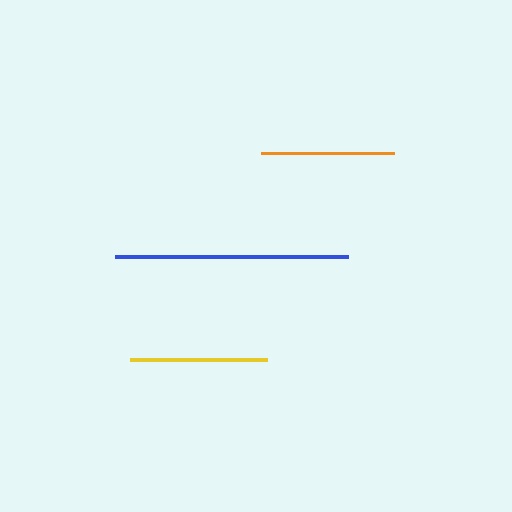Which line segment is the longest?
The blue line is the longest at approximately 233 pixels.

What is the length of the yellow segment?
The yellow segment is approximately 137 pixels long.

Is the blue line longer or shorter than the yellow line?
The blue line is longer than the yellow line.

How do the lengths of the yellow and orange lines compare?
The yellow and orange lines are approximately the same length.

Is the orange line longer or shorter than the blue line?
The blue line is longer than the orange line.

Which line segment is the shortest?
The orange line is the shortest at approximately 133 pixels.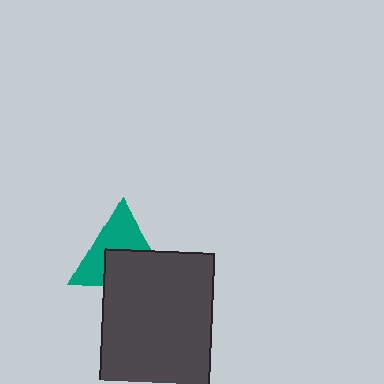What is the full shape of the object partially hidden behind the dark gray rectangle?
The partially hidden object is a teal triangle.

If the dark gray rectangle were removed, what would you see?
You would see the complete teal triangle.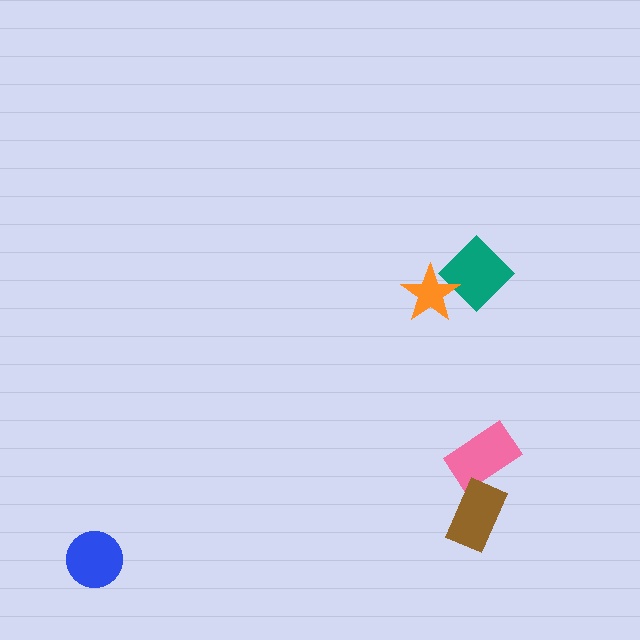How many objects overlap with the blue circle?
0 objects overlap with the blue circle.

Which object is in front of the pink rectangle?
The brown rectangle is in front of the pink rectangle.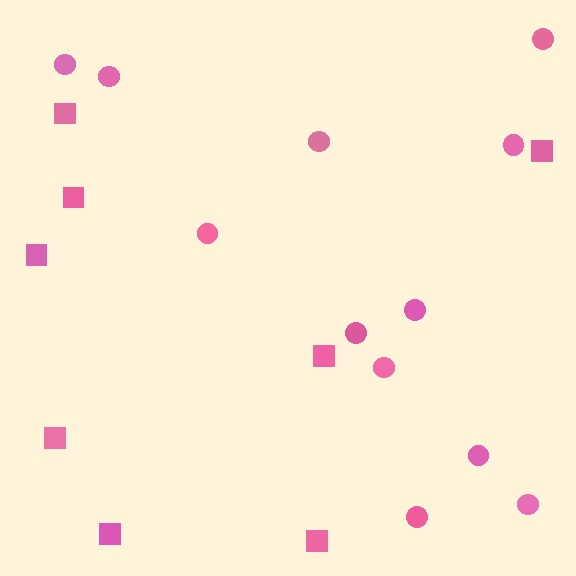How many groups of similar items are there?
There are 2 groups: one group of circles (12) and one group of squares (8).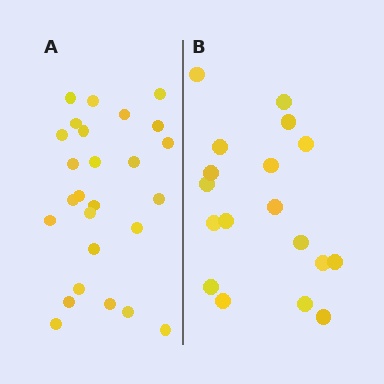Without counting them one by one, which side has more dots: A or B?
Region A (the left region) has more dots.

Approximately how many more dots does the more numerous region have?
Region A has roughly 8 or so more dots than region B.